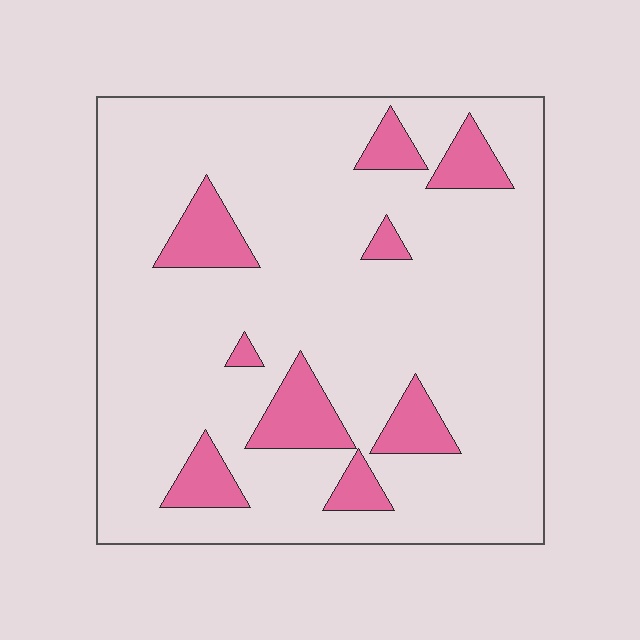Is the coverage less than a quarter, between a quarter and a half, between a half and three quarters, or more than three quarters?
Less than a quarter.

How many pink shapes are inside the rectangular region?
9.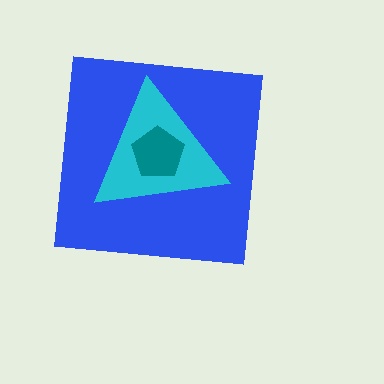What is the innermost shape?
The teal pentagon.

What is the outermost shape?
The blue square.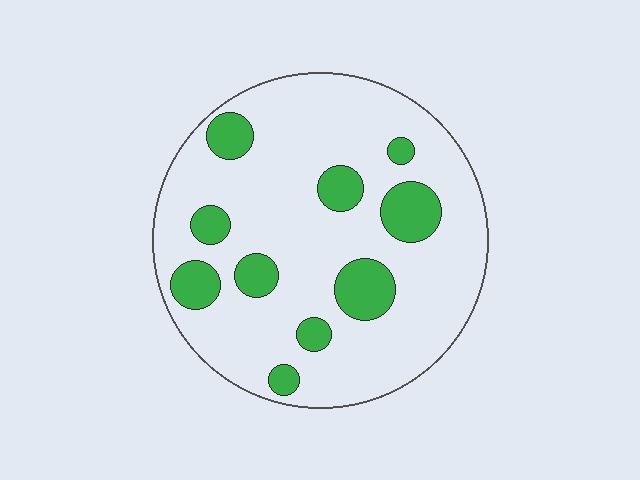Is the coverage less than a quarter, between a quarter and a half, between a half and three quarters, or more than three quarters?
Less than a quarter.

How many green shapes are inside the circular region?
10.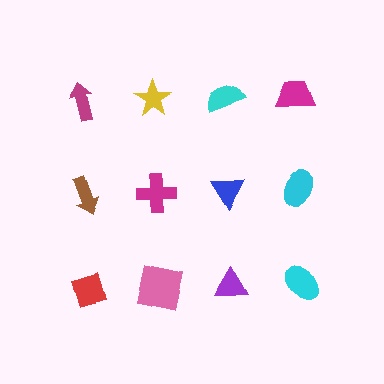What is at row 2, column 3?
A blue triangle.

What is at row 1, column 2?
A yellow star.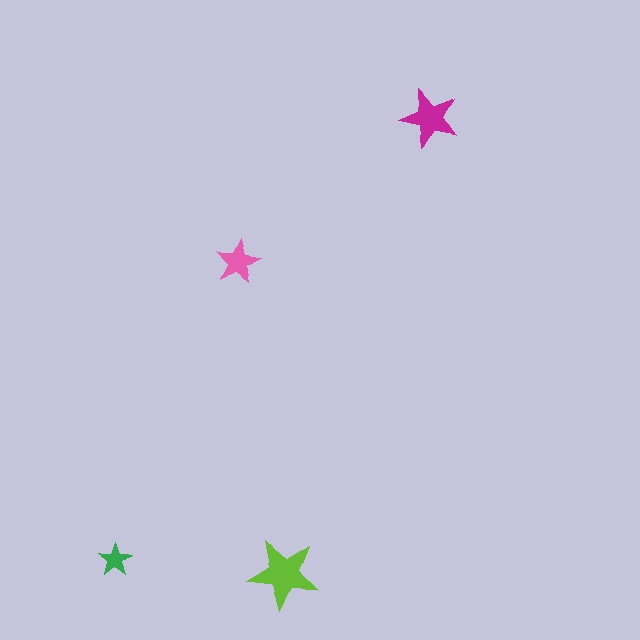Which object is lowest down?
The lime star is bottommost.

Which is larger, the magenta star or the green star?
The magenta one.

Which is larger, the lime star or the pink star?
The lime one.